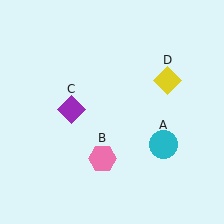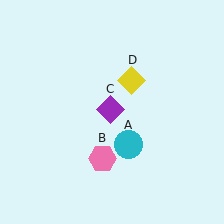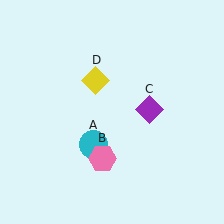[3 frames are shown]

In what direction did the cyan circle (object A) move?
The cyan circle (object A) moved left.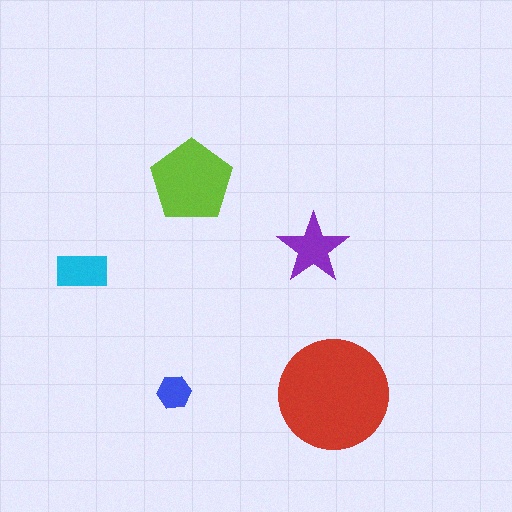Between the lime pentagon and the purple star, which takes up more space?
The lime pentagon.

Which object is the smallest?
The blue hexagon.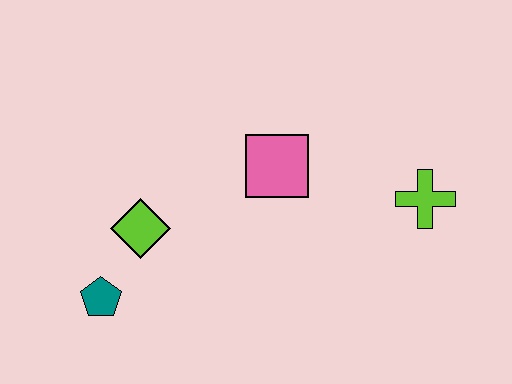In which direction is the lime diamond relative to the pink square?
The lime diamond is to the left of the pink square.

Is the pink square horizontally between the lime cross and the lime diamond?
Yes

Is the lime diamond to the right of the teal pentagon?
Yes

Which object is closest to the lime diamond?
The teal pentagon is closest to the lime diamond.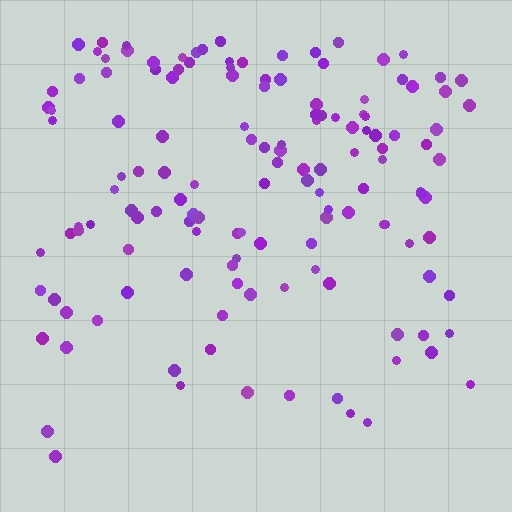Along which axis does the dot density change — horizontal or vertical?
Vertical.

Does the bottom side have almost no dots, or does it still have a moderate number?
Still a moderate number, just noticeably fewer than the top.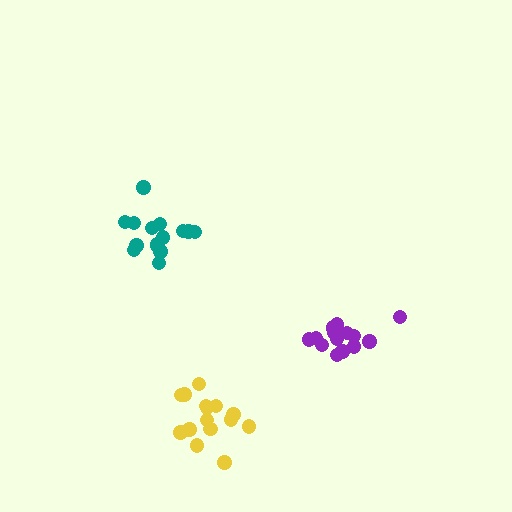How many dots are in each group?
Group 1: 16 dots, Group 2: 15 dots, Group 3: 15 dots (46 total).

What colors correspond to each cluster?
The clusters are colored: purple, teal, yellow.